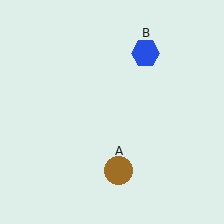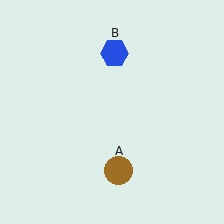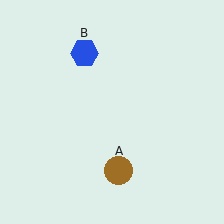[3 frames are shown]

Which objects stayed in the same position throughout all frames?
Brown circle (object A) remained stationary.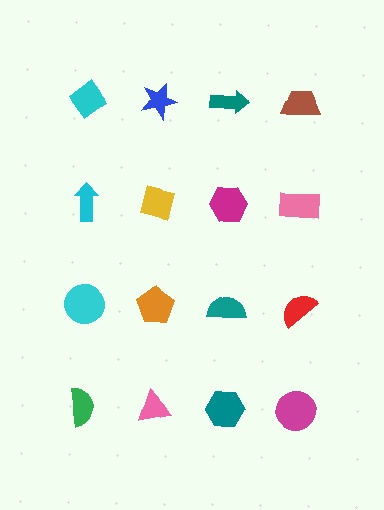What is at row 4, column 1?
A green semicircle.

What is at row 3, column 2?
An orange pentagon.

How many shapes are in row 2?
4 shapes.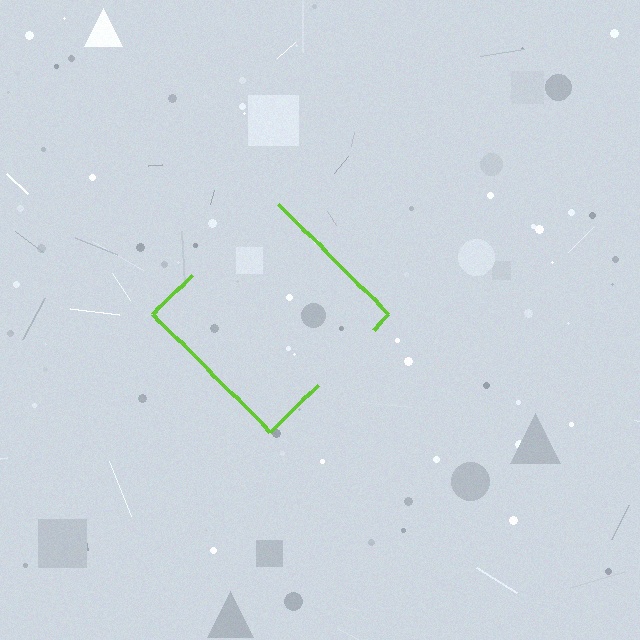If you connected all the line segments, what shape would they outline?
They would outline a diamond.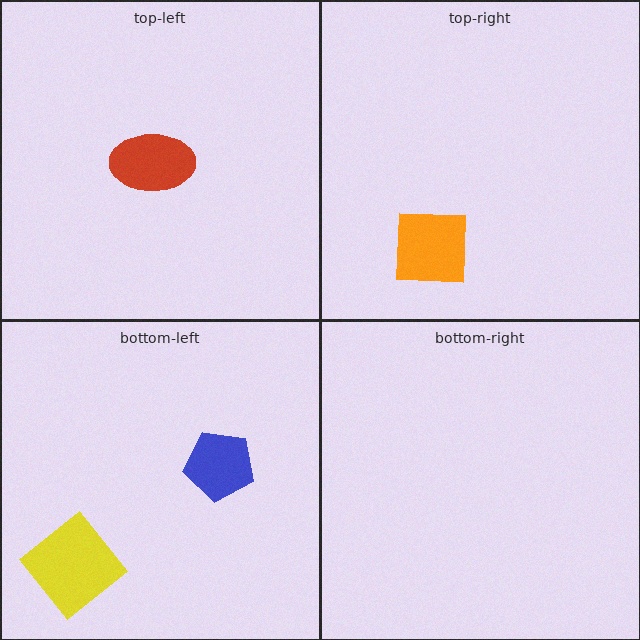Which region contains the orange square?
The top-right region.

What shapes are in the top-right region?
The orange square.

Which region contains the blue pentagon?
The bottom-left region.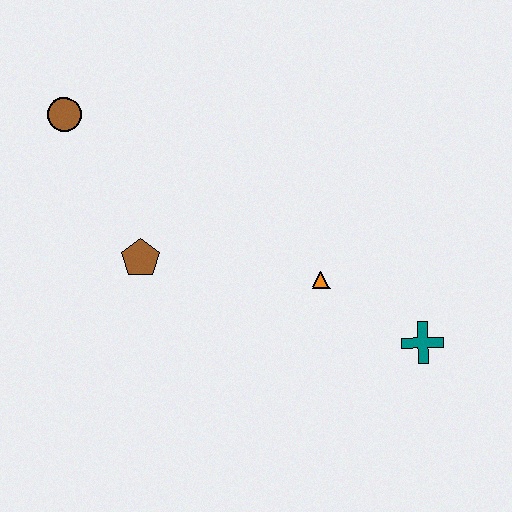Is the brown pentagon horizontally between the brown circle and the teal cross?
Yes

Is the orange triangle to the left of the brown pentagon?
No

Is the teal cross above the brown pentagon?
No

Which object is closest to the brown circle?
The brown pentagon is closest to the brown circle.